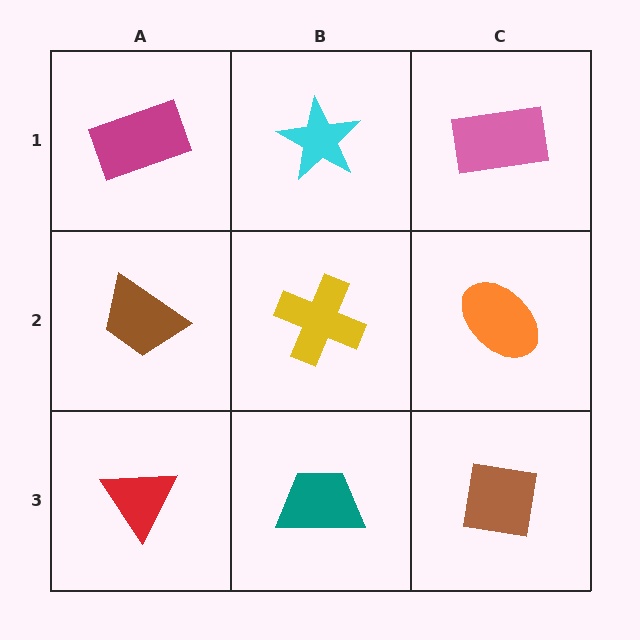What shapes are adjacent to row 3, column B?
A yellow cross (row 2, column B), a red triangle (row 3, column A), a brown square (row 3, column C).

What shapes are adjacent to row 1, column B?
A yellow cross (row 2, column B), a magenta rectangle (row 1, column A), a pink rectangle (row 1, column C).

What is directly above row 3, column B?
A yellow cross.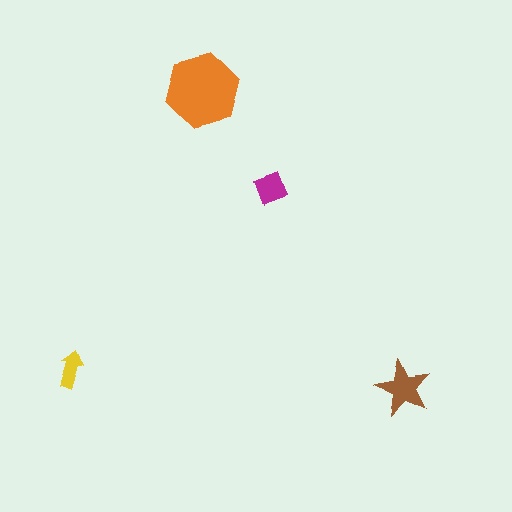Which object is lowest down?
The brown star is bottommost.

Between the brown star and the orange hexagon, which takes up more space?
The orange hexagon.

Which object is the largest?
The orange hexagon.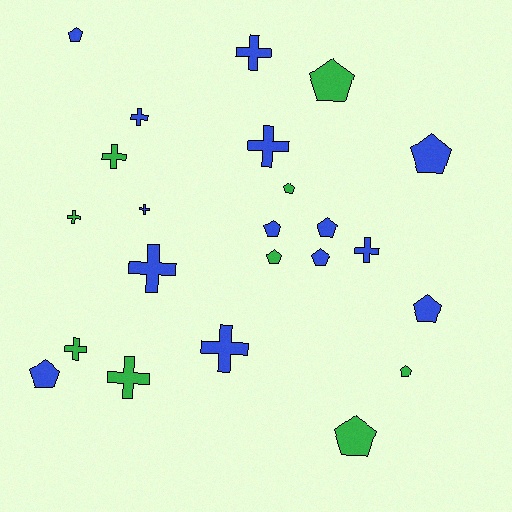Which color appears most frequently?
Blue, with 14 objects.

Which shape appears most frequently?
Pentagon, with 12 objects.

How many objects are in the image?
There are 23 objects.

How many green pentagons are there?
There are 5 green pentagons.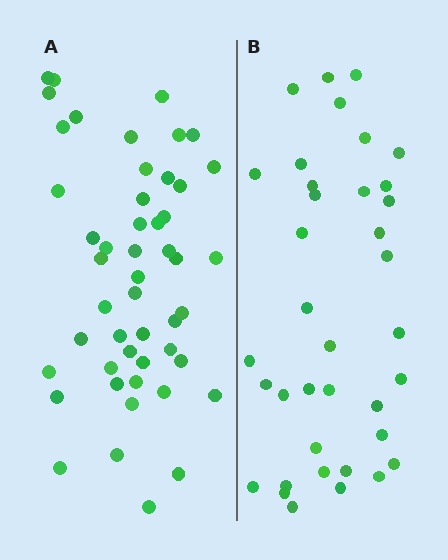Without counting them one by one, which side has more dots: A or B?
Region A (the left region) has more dots.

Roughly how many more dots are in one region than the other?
Region A has roughly 12 or so more dots than region B.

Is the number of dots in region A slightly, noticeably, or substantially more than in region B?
Region A has noticeably more, but not dramatically so. The ratio is roughly 1.3 to 1.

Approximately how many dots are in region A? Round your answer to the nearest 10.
About 50 dots. (The exact count is 49, which rounds to 50.)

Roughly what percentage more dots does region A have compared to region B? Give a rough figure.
About 30% more.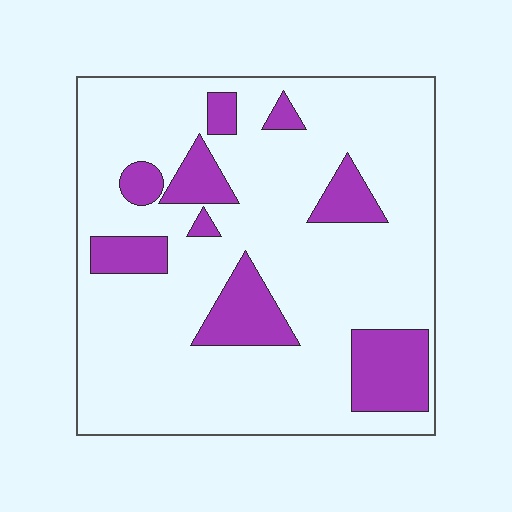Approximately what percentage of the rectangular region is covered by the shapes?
Approximately 20%.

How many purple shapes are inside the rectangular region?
9.